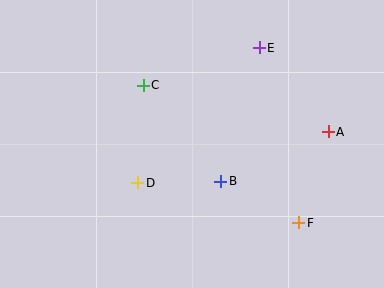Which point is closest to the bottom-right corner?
Point F is closest to the bottom-right corner.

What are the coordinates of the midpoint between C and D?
The midpoint between C and D is at (141, 134).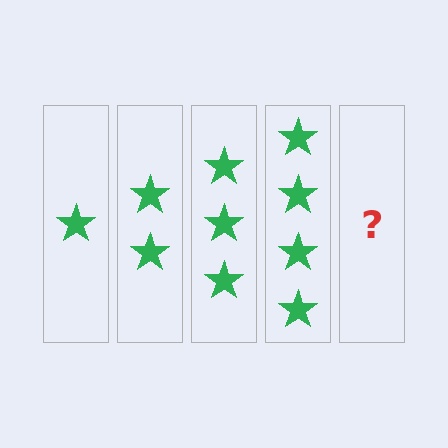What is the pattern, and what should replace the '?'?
The pattern is that each step adds one more star. The '?' should be 5 stars.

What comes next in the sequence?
The next element should be 5 stars.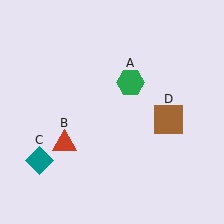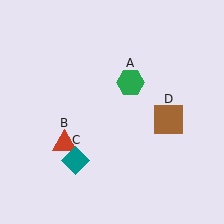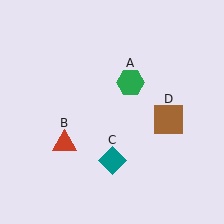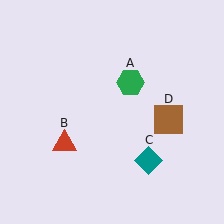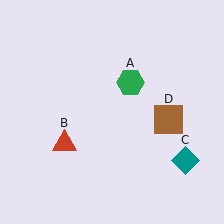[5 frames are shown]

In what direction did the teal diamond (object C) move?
The teal diamond (object C) moved right.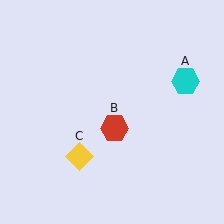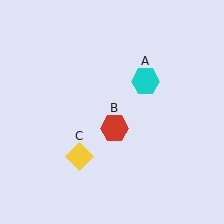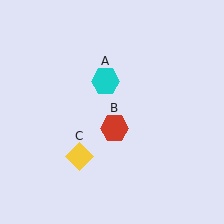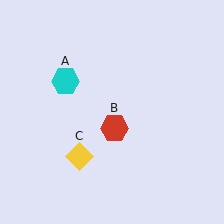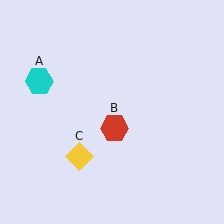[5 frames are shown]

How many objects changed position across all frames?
1 object changed position: cyan hexagon (object A).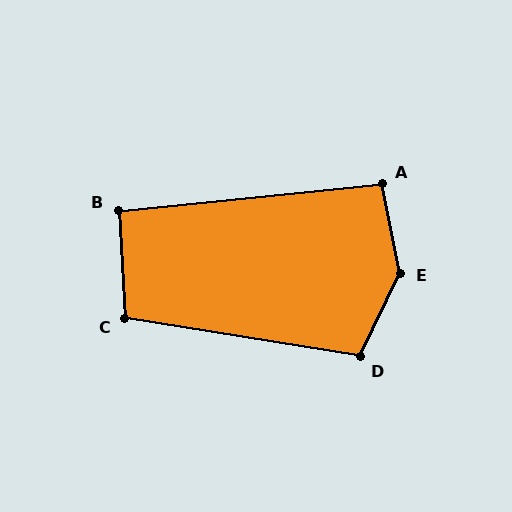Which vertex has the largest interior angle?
E, at approximately 143 degrees.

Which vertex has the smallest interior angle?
B, at approximately 92 degrees.